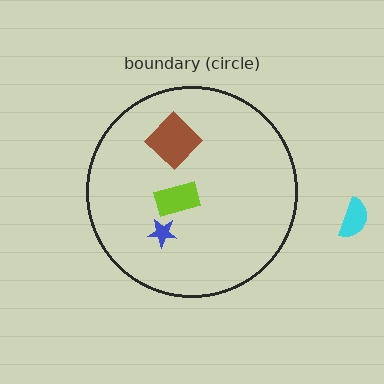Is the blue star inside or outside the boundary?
Inside.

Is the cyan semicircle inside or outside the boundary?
Outside.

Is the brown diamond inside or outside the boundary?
Inside.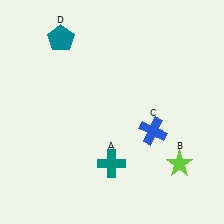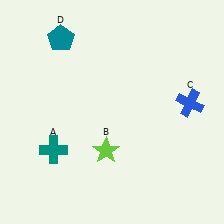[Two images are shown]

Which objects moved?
The objects that moved are: the teal cross (A), the lime star (B), the blue cross (C).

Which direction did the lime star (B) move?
The lime star (B) moved left.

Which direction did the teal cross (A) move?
The teal cross (A) moved left.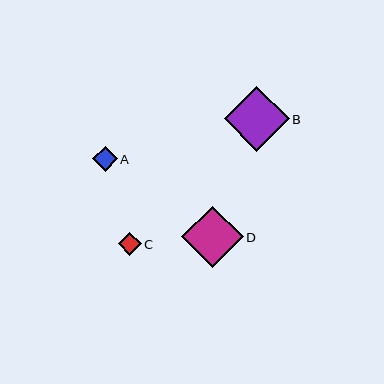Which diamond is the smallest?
Diamond C is the smallest with a size of approximately 23 pixels.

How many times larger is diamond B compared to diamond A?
Diamond B is approximately 2.7 times the size of diamond A.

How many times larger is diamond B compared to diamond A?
Diamond B is approximately 2.7 times the size of diamond A.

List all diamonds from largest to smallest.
From largest to smallest: B, D, A, C.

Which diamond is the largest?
Diamond B is the largest with a size of approximately 65 pixels.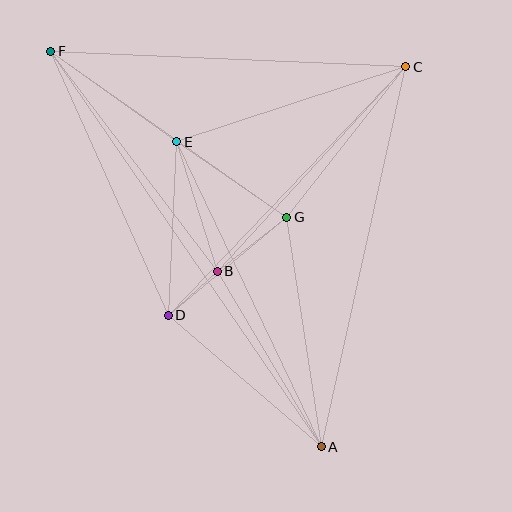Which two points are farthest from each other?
Points A and F are farthest from each other.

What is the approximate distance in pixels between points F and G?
The distance between F and G is approximately 288 pixels.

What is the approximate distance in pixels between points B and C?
The distance between B and C is approximately 278 pixels.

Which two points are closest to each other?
Points B and D are closest to each other.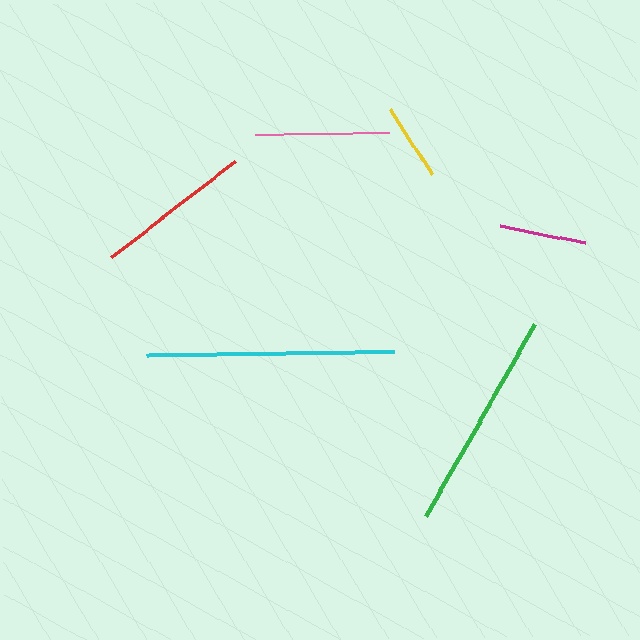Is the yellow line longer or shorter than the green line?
The green line is longer than the yellow line.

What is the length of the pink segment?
The pink segment is approximately 134 pixels long.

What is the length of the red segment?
The red segment is approximately 157 pixels long.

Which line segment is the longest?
The cyan line is the longest at approximately 248 pixels.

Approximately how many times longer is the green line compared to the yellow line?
The green line is approximately 2.9 times the length of the yellow line.